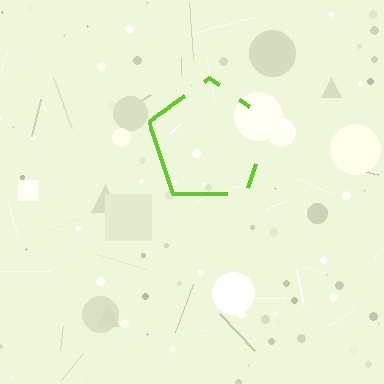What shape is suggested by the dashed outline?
The dashed outline suggests a pentagon.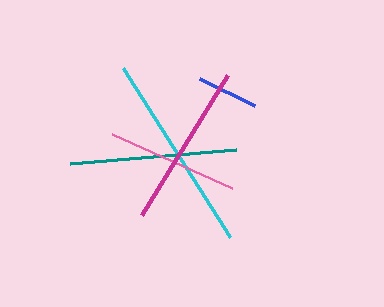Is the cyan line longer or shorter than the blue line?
The cyan line is longer than the blue line.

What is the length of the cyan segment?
The cyan segment is approximately 200 pixels long.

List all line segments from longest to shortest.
From longest to shortest: cyan, teal, magenta, pink, blue.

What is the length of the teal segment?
The teal segment is approximately 167 pixels long.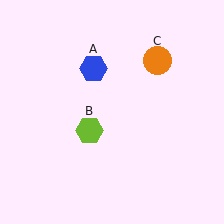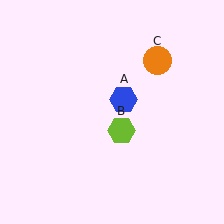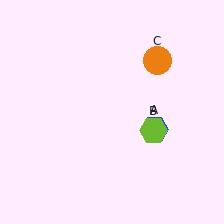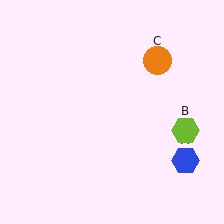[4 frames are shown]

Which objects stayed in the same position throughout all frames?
Orange circle (object C) remained stationary.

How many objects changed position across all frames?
2 objects changed position: blue hexagon (object A), lime hexagon (object B).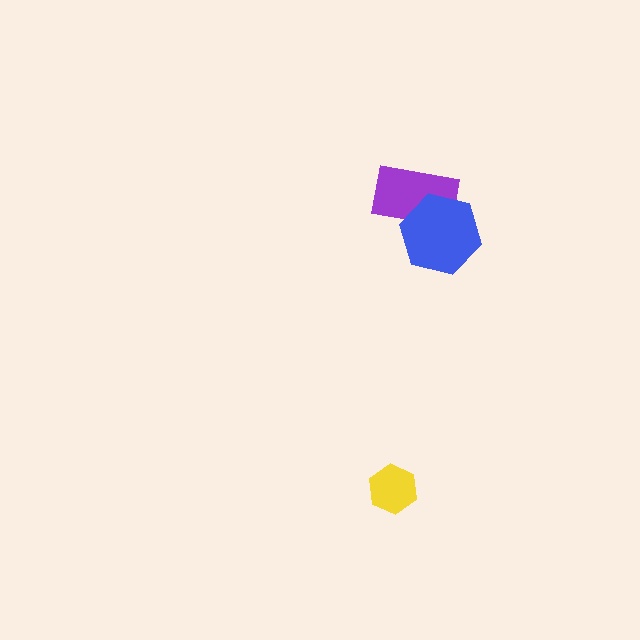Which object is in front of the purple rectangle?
The blue hexagon is in front of the purple rectangle.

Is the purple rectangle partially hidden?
Yes, it is partially covered by another shape.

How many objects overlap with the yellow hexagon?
0 objects overlap with the yellow hexagon.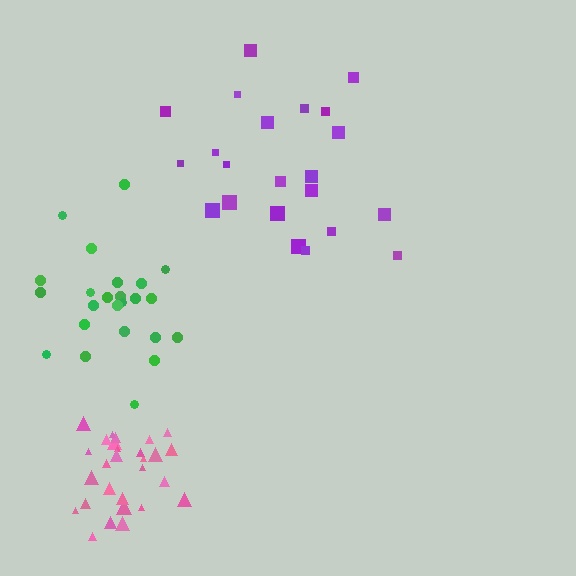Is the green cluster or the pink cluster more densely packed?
Pink.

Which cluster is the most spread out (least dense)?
Purple.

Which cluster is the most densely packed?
Pink.